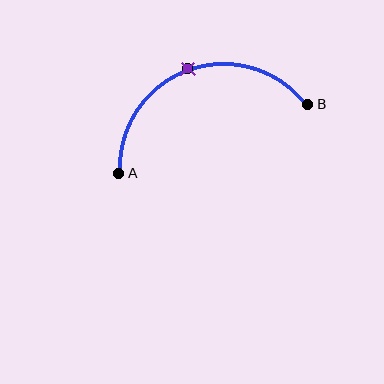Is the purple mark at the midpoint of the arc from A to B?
Yes. The purple mark lies on the arc at equal arc-length from both A and B — it is the arc midpoint.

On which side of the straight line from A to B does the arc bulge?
The arc bulges above the straight line connecting A and B.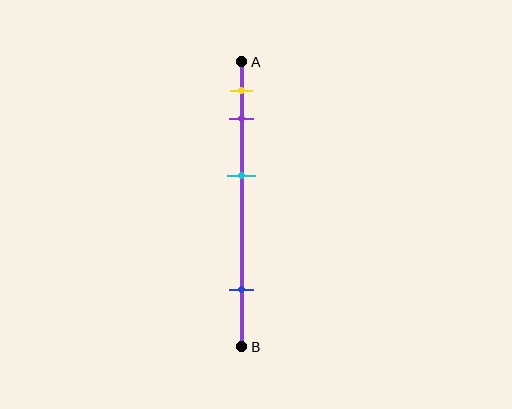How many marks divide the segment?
There are 4 marks dividing the segment.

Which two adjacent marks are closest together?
The yellow and purple marks are the closest adjacent pair.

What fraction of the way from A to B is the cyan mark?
The cyan mark is approximately 40% (0.4) of the way from A to B.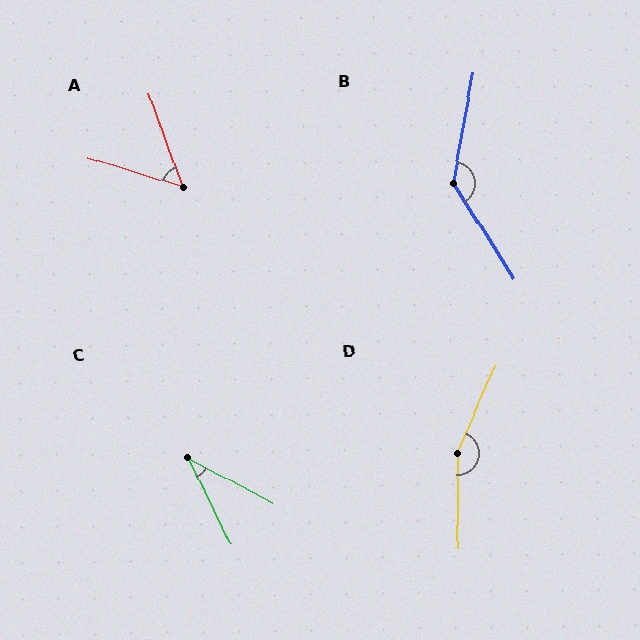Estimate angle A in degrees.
Approximately 53 degrees.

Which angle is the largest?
D, at approximately 157 degrees.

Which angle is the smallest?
C, at approximately 36 degrees.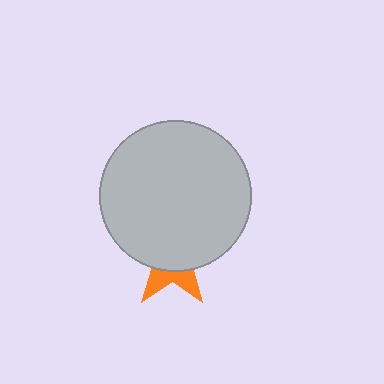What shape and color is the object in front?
The object in front is a light gray circle.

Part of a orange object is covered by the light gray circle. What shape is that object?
It is a star.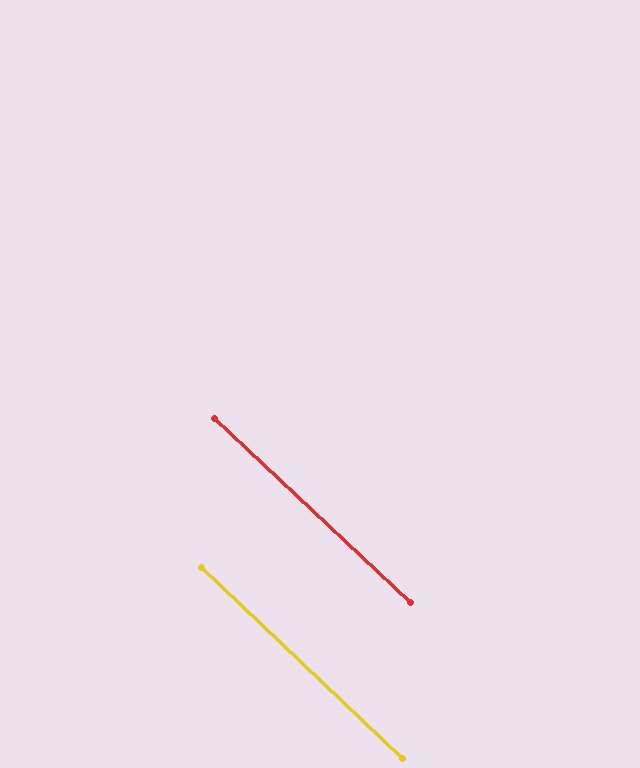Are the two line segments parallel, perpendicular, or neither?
Parallel — their directions differ by only 0.4°.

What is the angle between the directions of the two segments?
Approximately 0 degrees.